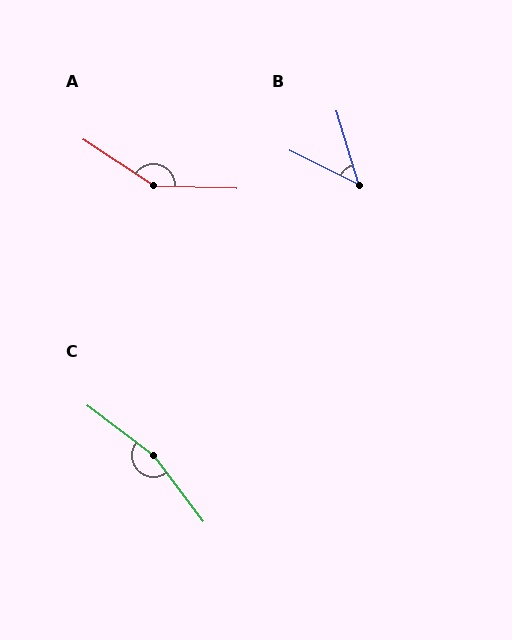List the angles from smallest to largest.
B (46°), A (149°), C (164°).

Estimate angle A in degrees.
Approximately 149 degrees.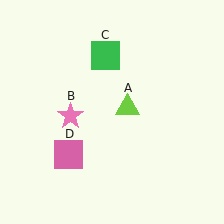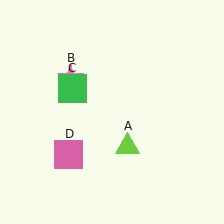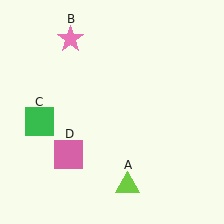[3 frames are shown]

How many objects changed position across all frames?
3 objects changed position: lime triangle (object A), pink star (object B), green square (object C).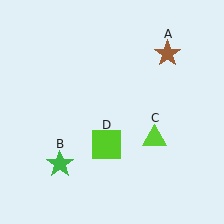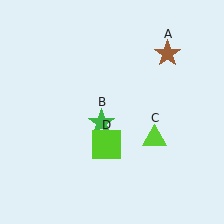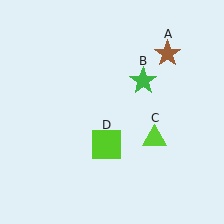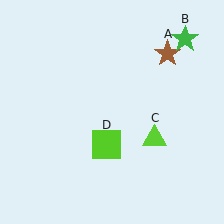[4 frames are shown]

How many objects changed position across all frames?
1 object changed position: green star (object B).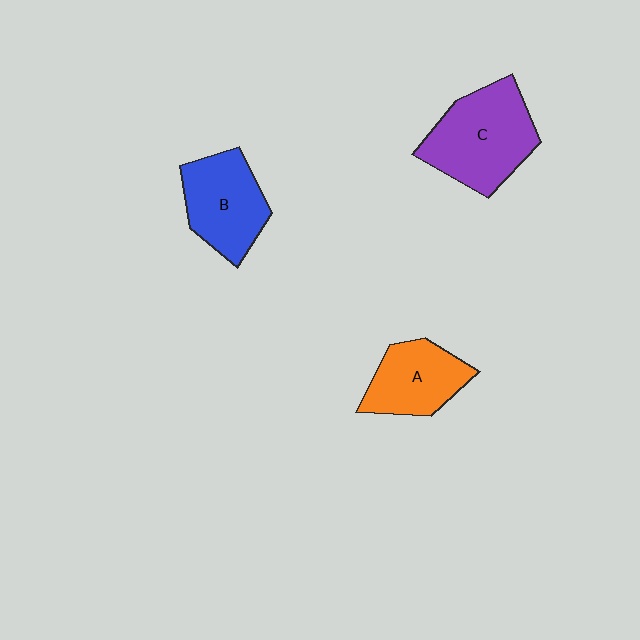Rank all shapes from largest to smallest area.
From largest to smallest: C (purple), B (blue), A (orange).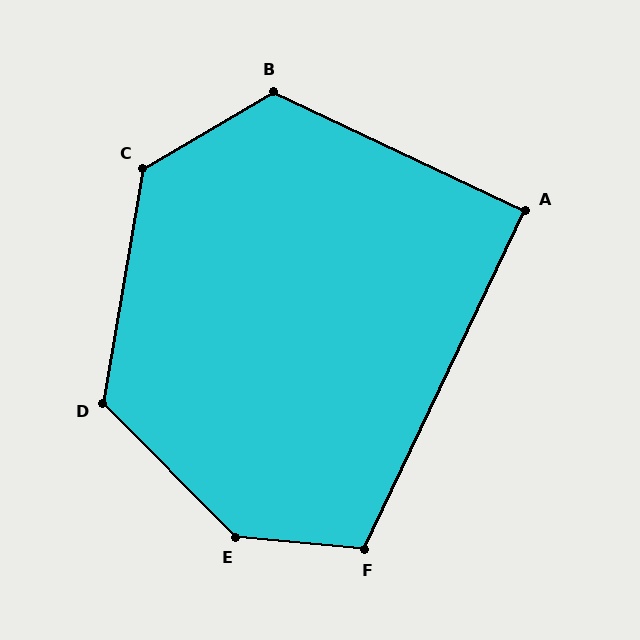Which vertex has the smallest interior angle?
A, at approximately 90 degrees.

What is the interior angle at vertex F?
Approximately 110 degrees (obtuse).